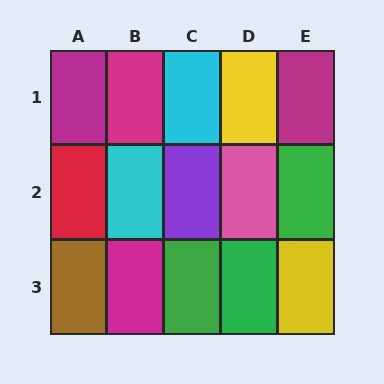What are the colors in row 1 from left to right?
Magenta, magenta, cyan, yellow, magenta.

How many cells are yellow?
2 cells are yellow.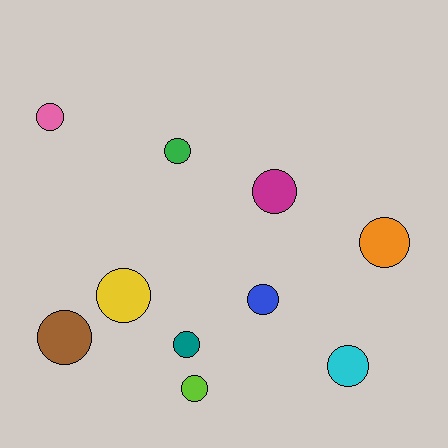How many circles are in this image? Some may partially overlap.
There are 10 circles.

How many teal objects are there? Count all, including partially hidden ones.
There is 1 teal object.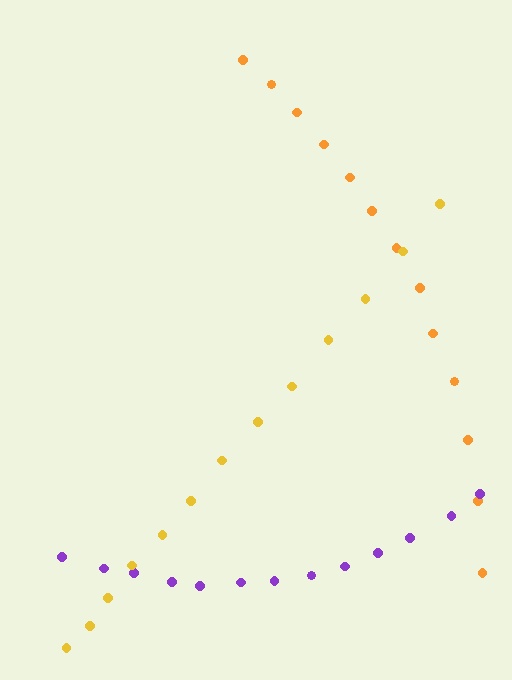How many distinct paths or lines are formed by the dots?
There are 3 distinct paths.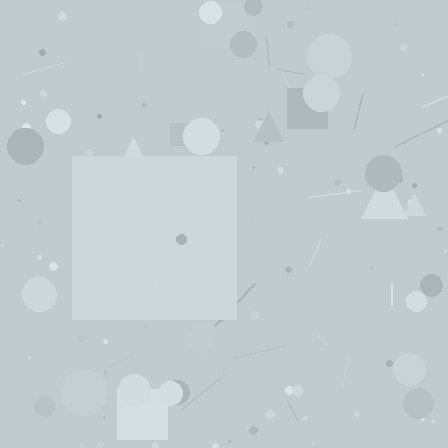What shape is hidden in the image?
A square is hidden in the image.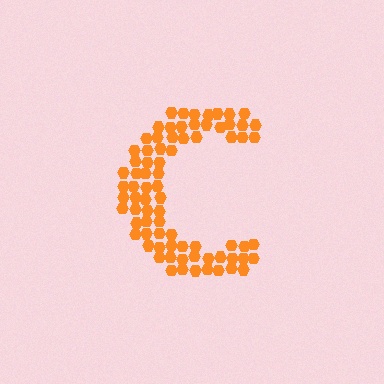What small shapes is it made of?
It is made of small hexagons.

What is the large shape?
The large shape is the letter C.